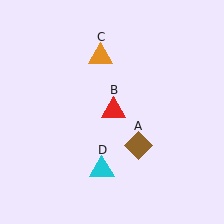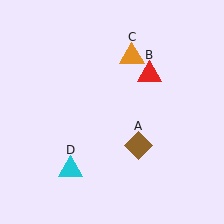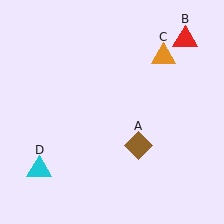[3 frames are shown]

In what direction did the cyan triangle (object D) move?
The cyan triangle (object D) moved left.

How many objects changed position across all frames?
3 objects changed position: red triangle (object B), orange triangle (object C), cyan triangle (object D).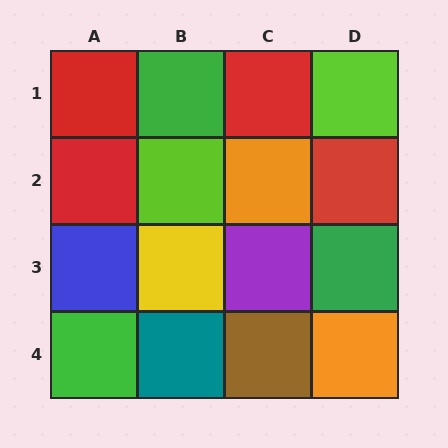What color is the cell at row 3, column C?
Purple.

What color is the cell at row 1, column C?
Red.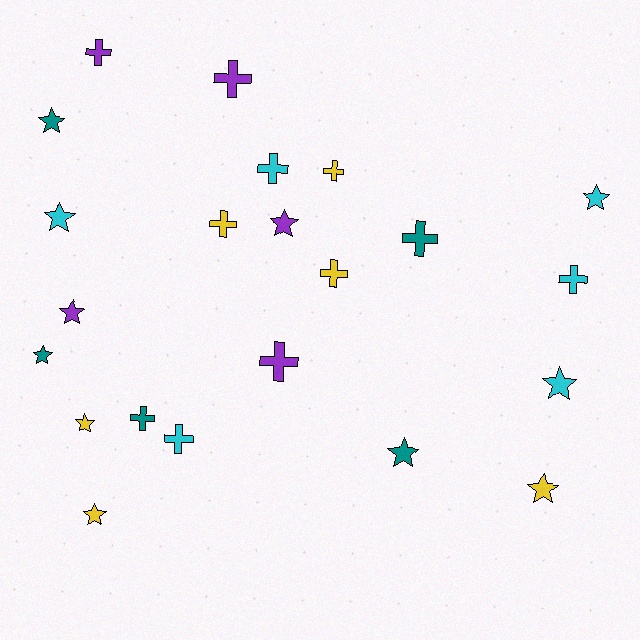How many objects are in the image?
There are 22 objects.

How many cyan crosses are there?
There are 3 cyan crosses.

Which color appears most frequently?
Cyan, with 6 objects.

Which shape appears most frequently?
Cross, with 11 objects.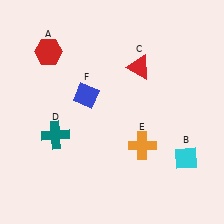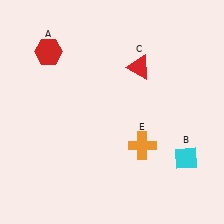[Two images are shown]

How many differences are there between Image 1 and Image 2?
There are 2 differences between the two images.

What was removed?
The blue diamond (F), the teal cross (D) were removed in Image 2.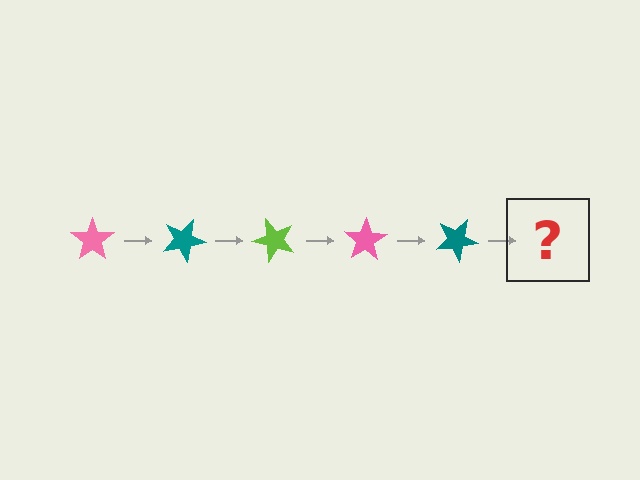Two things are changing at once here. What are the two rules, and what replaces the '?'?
The two rules are that it rotates 25 degrees each step and the color cycles through pink, teal, and lime. The '?' should be a lime star, rotated 125 degrees from the start.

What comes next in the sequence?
The next element should be a lime star, rotated 125 degrees from the start.